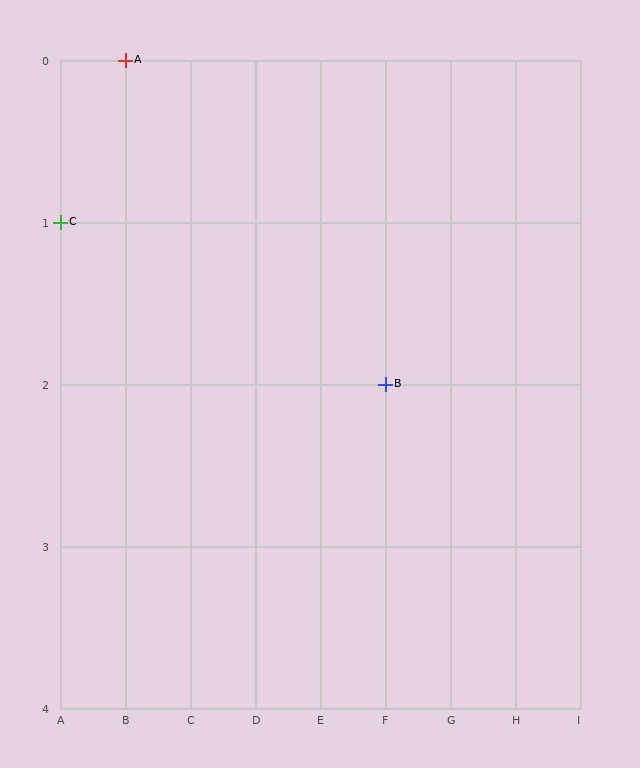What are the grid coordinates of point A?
Point A is at grid coordinates (B, 0).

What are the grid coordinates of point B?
Point B is at grid coordinates (F, 2).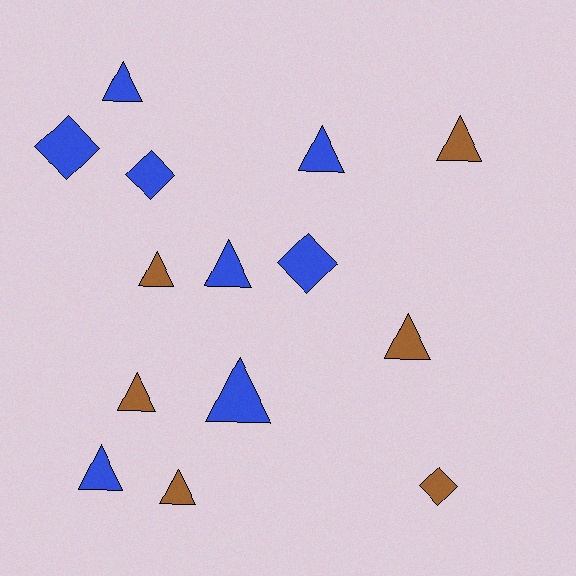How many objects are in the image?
There are 14 objects.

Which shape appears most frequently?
Triangle, with 10 objects.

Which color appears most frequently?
Blue, with 8 objects.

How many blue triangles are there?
There are 5 blue triangles.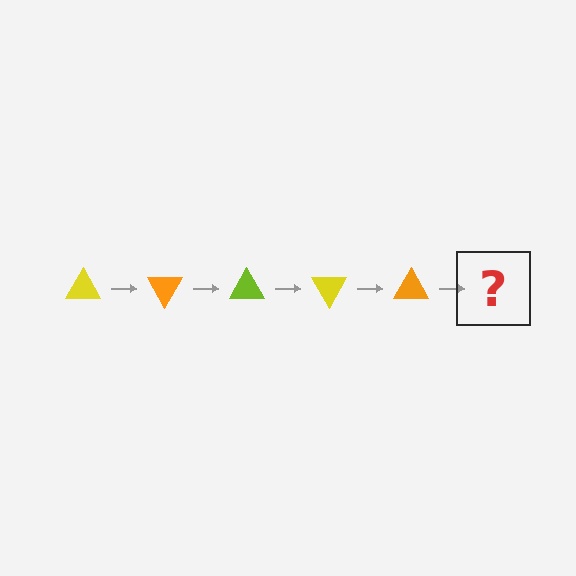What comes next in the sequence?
The next element should be a lime triangle, rotated 300 degrees from the start.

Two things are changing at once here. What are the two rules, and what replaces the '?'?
The two rules are that it rotates 60 degrees each step and the color cycles through yellow, orange, and lime. The '?' should be a lime triangle, rotated 300 degrees from the start.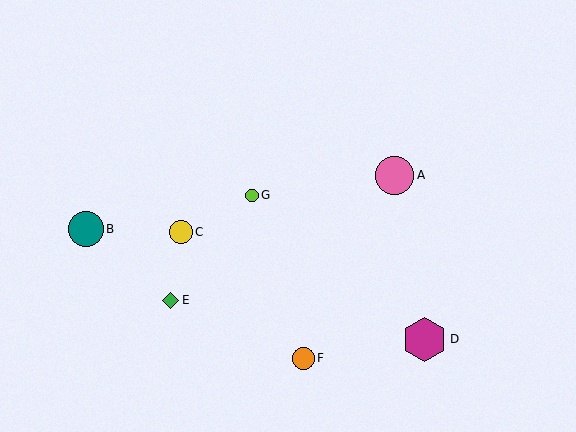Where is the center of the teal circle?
The center of the teal circle is at (86, 229).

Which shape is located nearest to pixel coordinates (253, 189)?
The lime circle (labeled G) at (252, 195) is nearest to that location.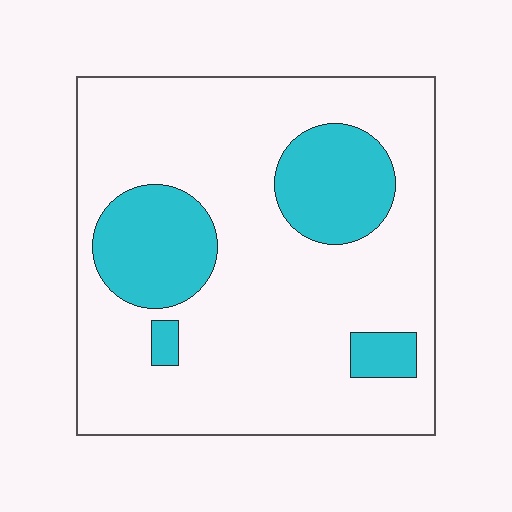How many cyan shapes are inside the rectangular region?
4.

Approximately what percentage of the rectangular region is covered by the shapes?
Approximately 20%.